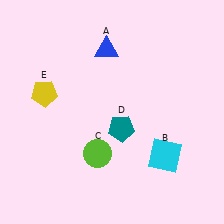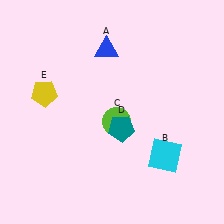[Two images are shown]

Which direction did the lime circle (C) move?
The lime circle (C) moved up.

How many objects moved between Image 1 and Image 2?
1 object moved between the two images.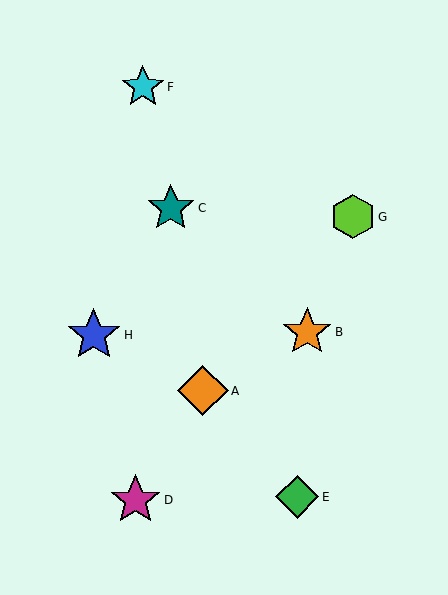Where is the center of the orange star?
The center of the orange star is at (307, 332).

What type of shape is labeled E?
Shape E is a green diamond.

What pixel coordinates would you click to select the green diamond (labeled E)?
Click at (297, 497) to select the green diamond E.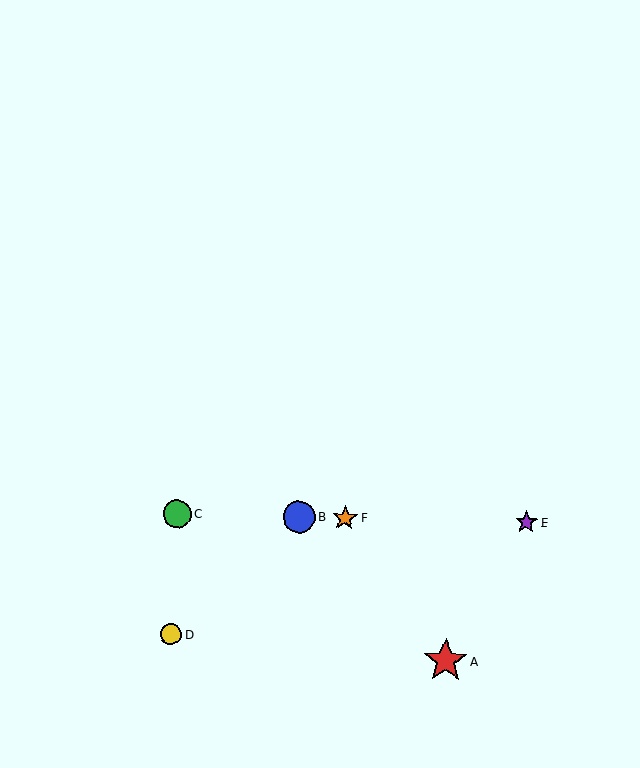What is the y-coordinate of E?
Object E is at y≈522.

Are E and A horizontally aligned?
No, E is at y≈522 and A is at y≈661.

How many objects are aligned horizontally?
4 objects (B, C, E, F) are aligned horizontally.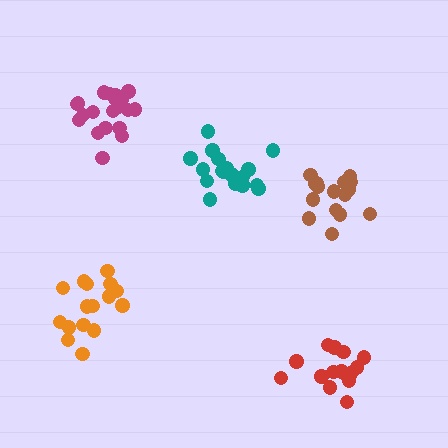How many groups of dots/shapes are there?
There are 5 groups.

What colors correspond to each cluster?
The clusters are colored: teal, red, orange, magenta, brown.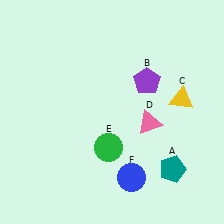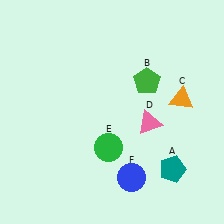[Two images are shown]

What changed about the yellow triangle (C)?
In Image 1, C is yellow. In Image 2, it changed to orange.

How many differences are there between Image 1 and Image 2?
There are 2 differences between the two images.